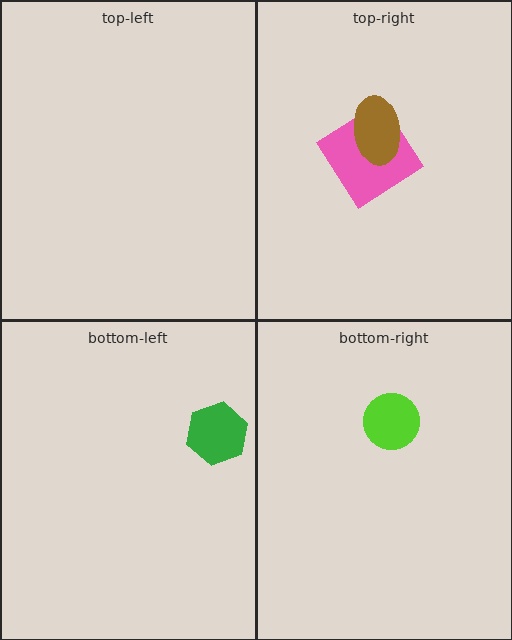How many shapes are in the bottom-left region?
1.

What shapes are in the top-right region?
The pink diamond, the brown ellipse.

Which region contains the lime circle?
The bottom-right region.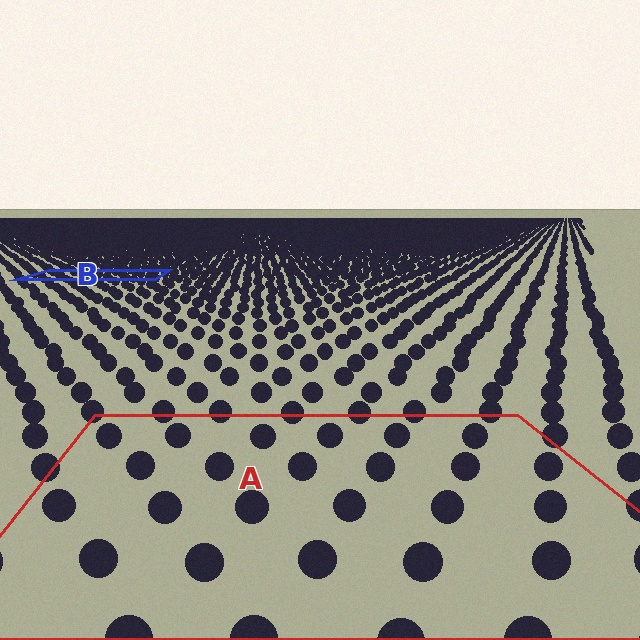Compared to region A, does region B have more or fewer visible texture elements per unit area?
Region B has more texture elements per unit area — they are packed more densely because it is farther away.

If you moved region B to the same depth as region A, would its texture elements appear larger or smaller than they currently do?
They would appear larger. At a closer depth, the same texture elements are projected at a bigger on-screen size.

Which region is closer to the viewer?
Region A is closer. The texture elements there are larger and more spread out.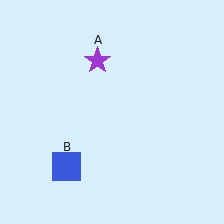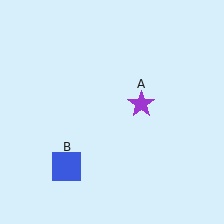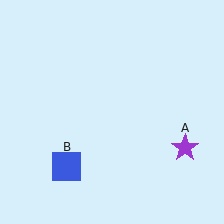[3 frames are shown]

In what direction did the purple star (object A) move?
The purple star (object A) moved down and to the right.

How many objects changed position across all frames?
1 object changed position: purple star (object A).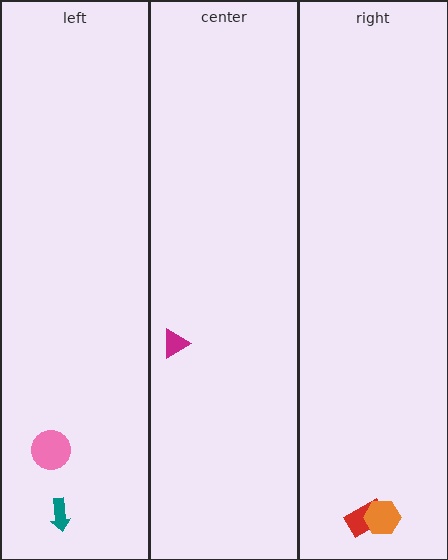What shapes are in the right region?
The red rectangle, the orange hexagon.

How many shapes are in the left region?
2.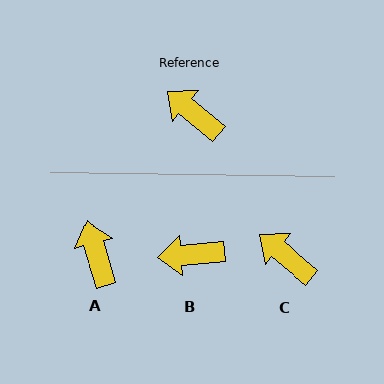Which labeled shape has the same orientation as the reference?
C.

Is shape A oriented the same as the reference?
No, it is off by about 34 degrees.